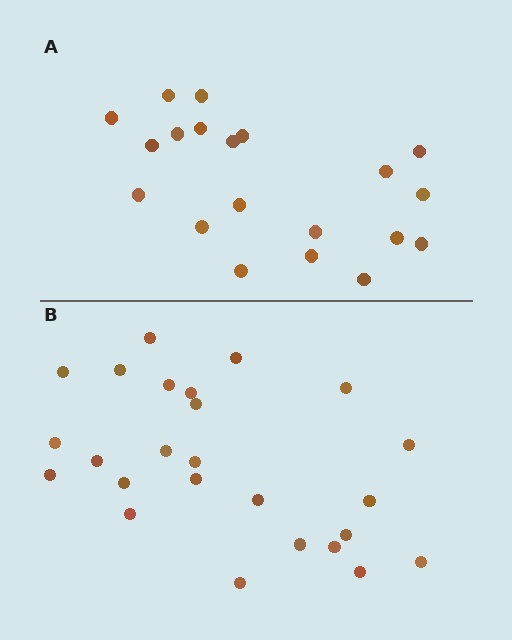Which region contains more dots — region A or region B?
Region B (the bottom region) has more dots.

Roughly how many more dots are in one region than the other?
Region B has about 5 more dots than region A.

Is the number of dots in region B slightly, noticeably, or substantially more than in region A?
Region B has noticeably more, but not dramatically so. The ratio is roughly 1.2 to 1.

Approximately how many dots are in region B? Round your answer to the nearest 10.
About 20 dots. (The exact count is 25, which rounds to 20.)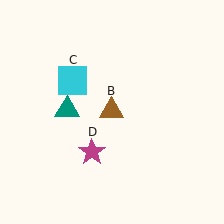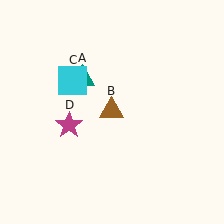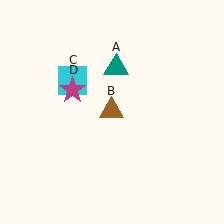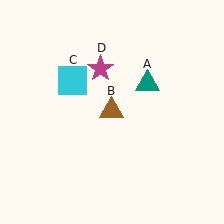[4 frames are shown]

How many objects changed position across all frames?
2 objects changed position: teal triangle (object A), magenta star (object D).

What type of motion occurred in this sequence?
The teal triangle (object A), magenta star (object D) rotated clockwise around the center of the scene.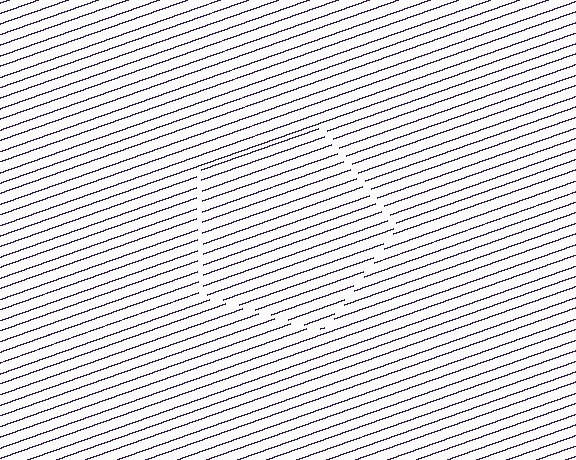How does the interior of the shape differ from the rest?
The interior of the shape contains the same grating, shifted by half a period — the contour is defined by the phase discontinuity where line-ends from the inner and outer gratings abut.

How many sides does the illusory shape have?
5 sides — the line-ends trace a pentagon.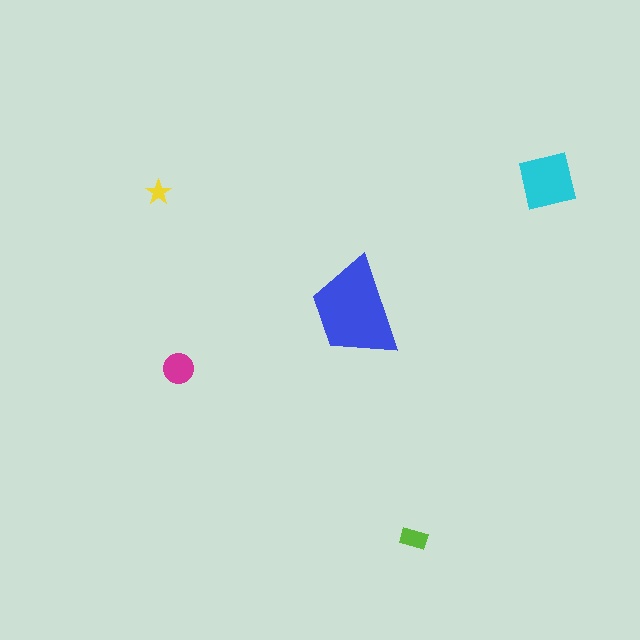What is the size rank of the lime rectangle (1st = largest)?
4th.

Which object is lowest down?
The lime rectangle is bottommost.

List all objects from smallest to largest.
The yellow star, the lime rectangle, the magenta circle, the cyan square, the blue trapezoid.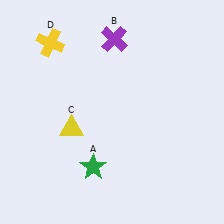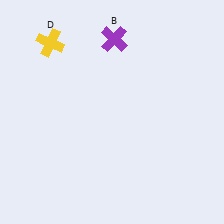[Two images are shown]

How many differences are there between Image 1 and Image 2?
There are 2 differences between the two images.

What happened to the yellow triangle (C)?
The yellow triangle (C) was removed in Image 2. It was in the bottom-left area of Image 1.